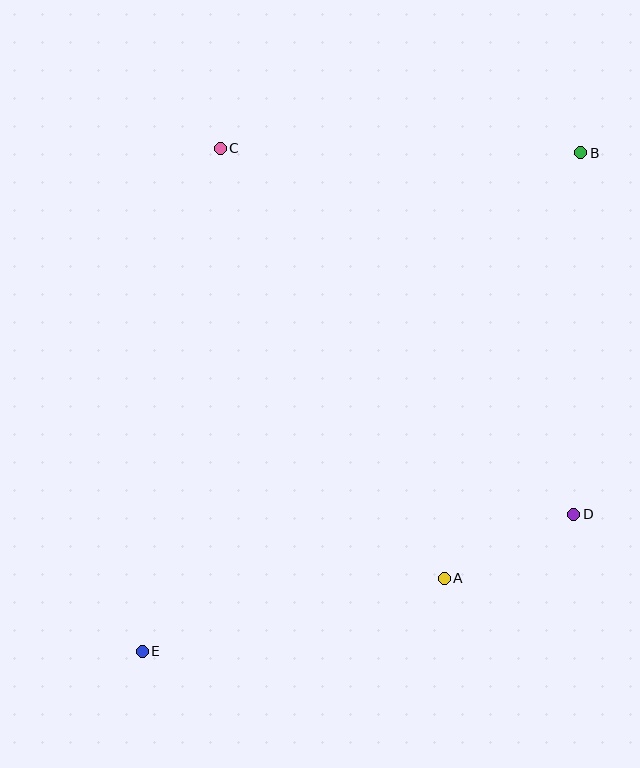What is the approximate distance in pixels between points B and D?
The distance between B and D is approximately 361 pixels.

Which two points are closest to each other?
Points A and D are closest to each other.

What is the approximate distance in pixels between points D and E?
The distance between D and E is approximately 452 pixels.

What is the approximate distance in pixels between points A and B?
The distance between A and B is approximately 447 pixels.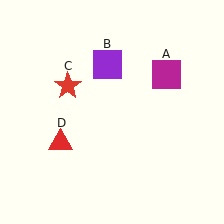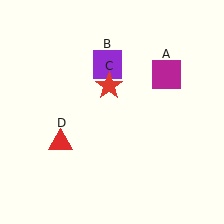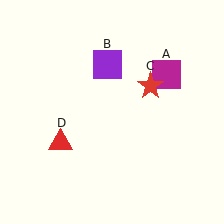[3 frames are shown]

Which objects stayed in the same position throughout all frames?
Magenta square (object A) and purple square (object B) and red triangle (object D) remained stationary.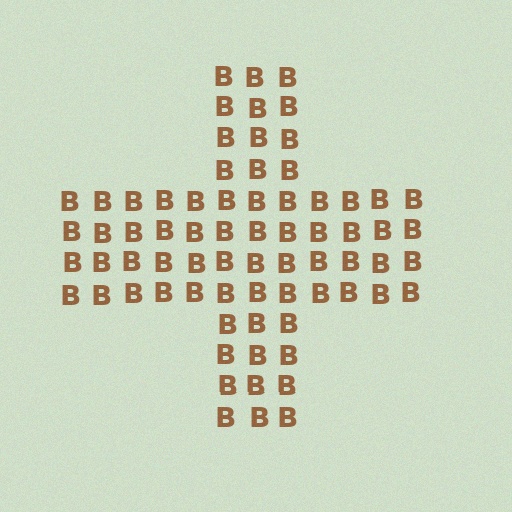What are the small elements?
The small elements are letter B's.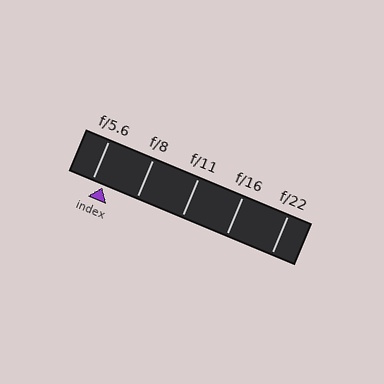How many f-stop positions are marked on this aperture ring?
There are 5 f-stop positions marked.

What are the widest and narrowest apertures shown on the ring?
The widest aperture shown is f/5.6 and the narrowest is f/22.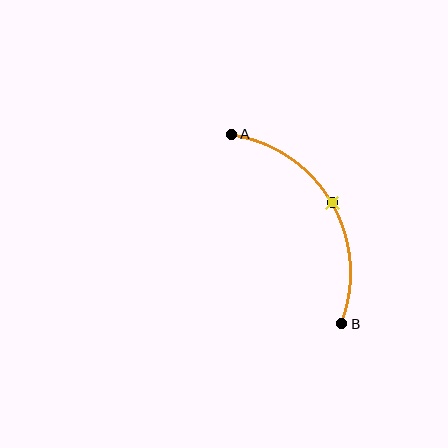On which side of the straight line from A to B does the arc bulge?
The arc bulges to the right of the straight line connecting A and B.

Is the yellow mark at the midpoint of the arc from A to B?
Yes. The yellow mark lies on the arc at equal arc-length from both A and B — it is the arc midpoint.